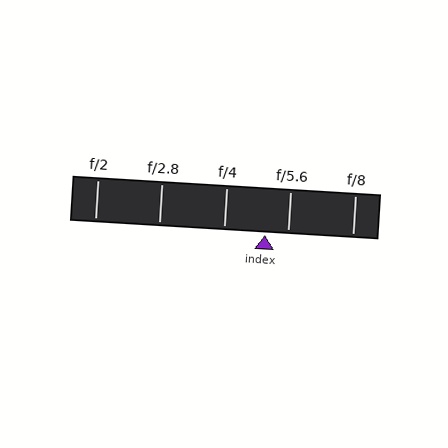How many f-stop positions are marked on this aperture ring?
There are 5 f-stop positions marked.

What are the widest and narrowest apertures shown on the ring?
The widest aperture shown is f/2 and the narrowest is f/8.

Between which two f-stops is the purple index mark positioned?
The index mark is between f/4 and f/5.6.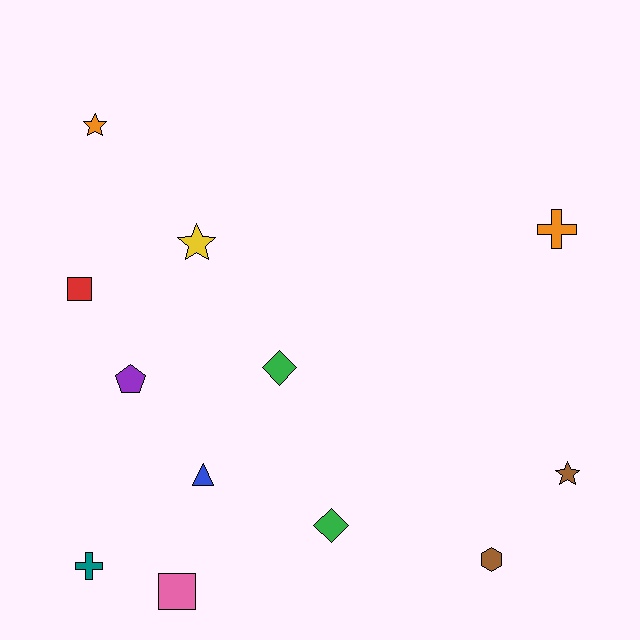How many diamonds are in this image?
There are 2 diamonds.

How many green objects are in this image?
There are 2 green objects.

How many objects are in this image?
There are 12 objects.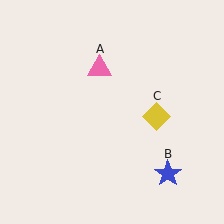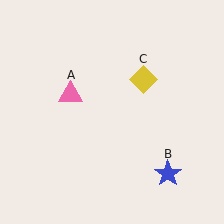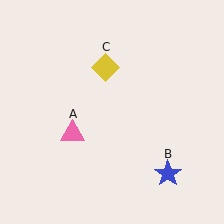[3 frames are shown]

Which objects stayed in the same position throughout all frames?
Blue star (object B) remained stationary.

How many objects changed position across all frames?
2 objects changed position: pink triangle (object A), yellow diamond (object C).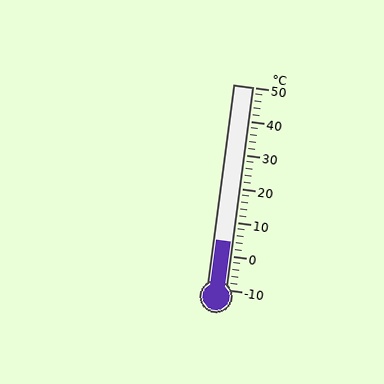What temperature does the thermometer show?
The thermometer shows approximately 4°C.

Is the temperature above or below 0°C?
The temperature is above 0°C.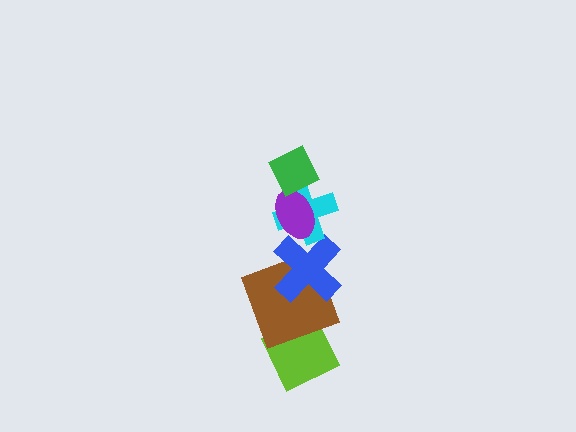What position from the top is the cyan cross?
The cyan cross is 3rd from the top.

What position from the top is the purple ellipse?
The purple ellipse is 2nd from the top.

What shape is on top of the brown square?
The blue cross is on top of the brown square.